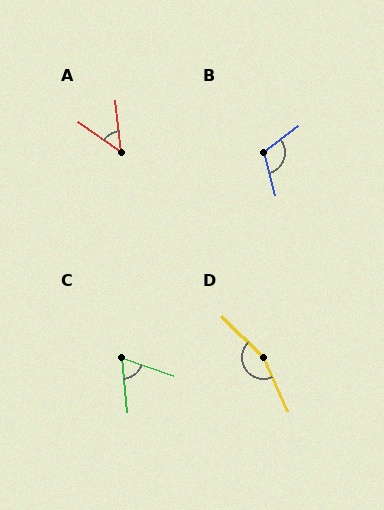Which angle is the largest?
D, at approximately 159 degrees.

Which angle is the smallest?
A, at approximately 49 degrees.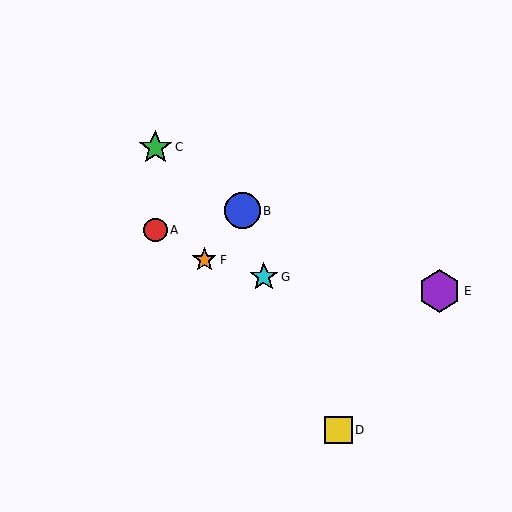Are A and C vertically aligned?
Yes, both are at x≈155.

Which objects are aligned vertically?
Objects A, C are aligned vertically.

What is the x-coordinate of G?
Object G is at x≈264.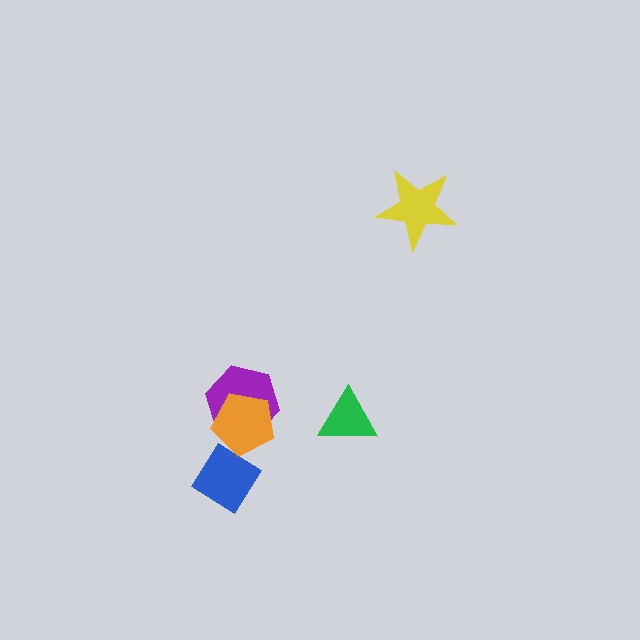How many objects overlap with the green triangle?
0 objects overlap with the green triangle.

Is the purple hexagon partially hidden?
Yes, it is partially covered by another shape.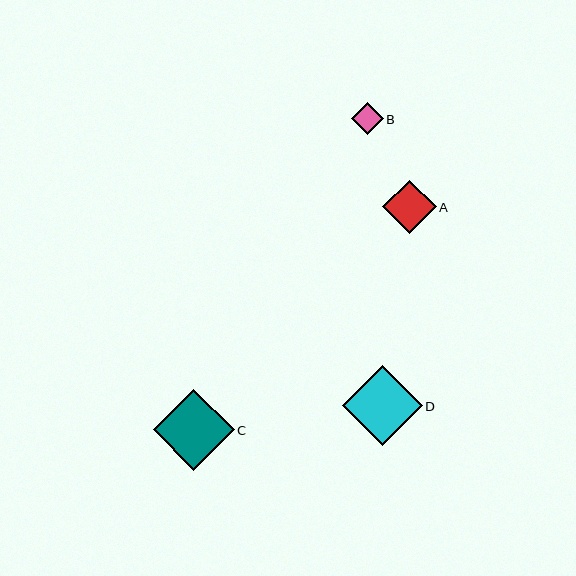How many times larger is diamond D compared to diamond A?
Diamond D is approximately 1.5 times the size of diamond A.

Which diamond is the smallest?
Diamond B is the smallest with a size of approximately 32 pixels.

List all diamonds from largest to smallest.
From largest to smallest: C, D, A, B.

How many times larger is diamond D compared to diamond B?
Diamond D is approximately 2.5 times the size of diamond B.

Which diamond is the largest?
Diamond C is the largest with a size of approximately 81 pixels.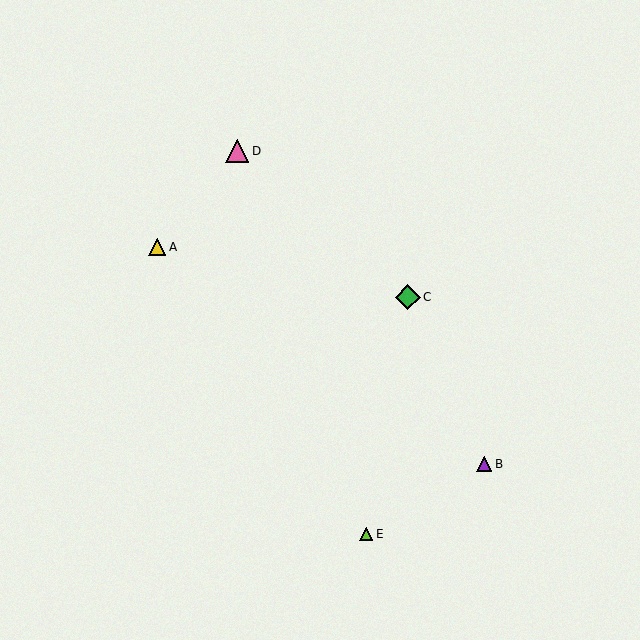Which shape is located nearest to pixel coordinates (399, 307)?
The green diamond (labeled C) at (408, 297) is nearest to that location.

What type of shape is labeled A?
Shape A is a yellow triangle.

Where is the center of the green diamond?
The center of the green diamond is at (408, 297).